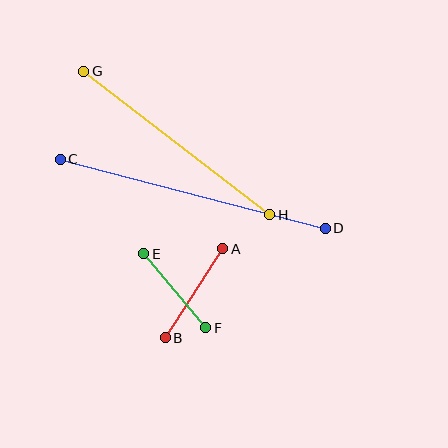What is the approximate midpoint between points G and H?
The midpoint is at approximately (177, 143) pixels.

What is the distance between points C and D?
The distance is approximately 273 pixels.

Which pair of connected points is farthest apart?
Points C and D are farthest apart.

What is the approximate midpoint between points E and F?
The midpoint is at approximately (175, 291) pixels.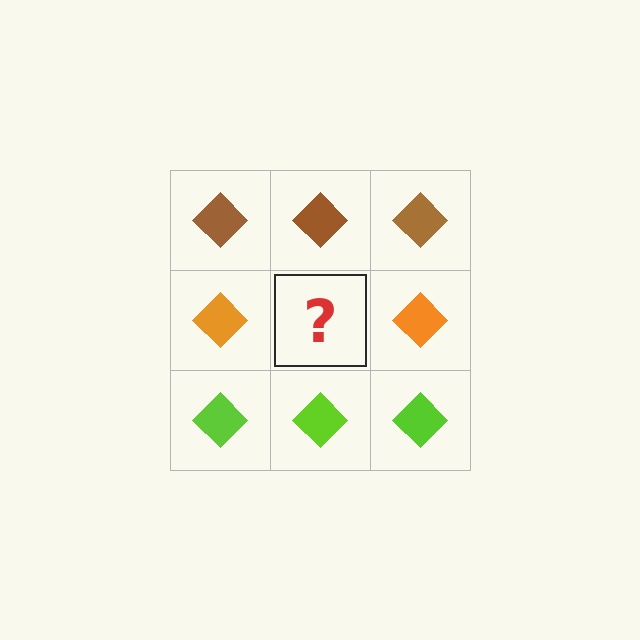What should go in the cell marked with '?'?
The missing cell should contain an orange diamond.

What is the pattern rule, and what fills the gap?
The rule is that each row has a consistent color. The gap should be filled with an orange diamond.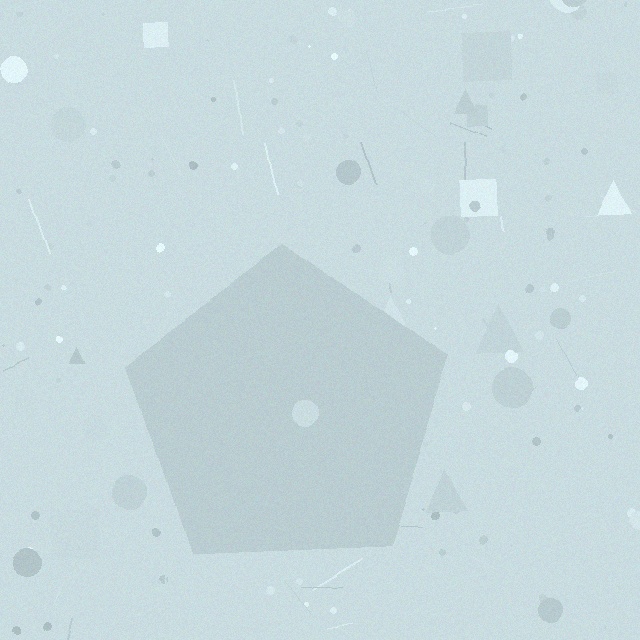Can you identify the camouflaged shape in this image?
The camouflaged shape is a pentagon.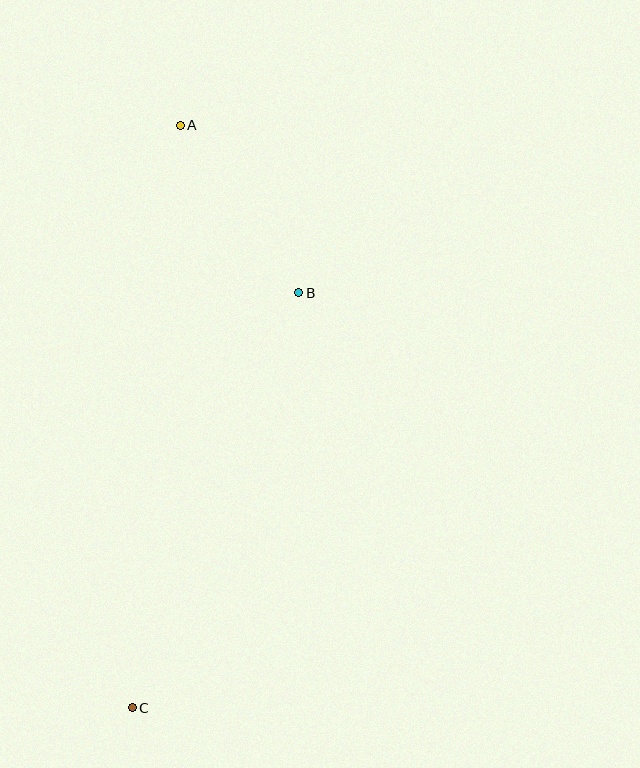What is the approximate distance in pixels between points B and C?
The distance between B and C is approximately 447 pixels.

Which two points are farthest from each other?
Points A and C are farthest from each other.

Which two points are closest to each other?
Points A and B are closest to each other.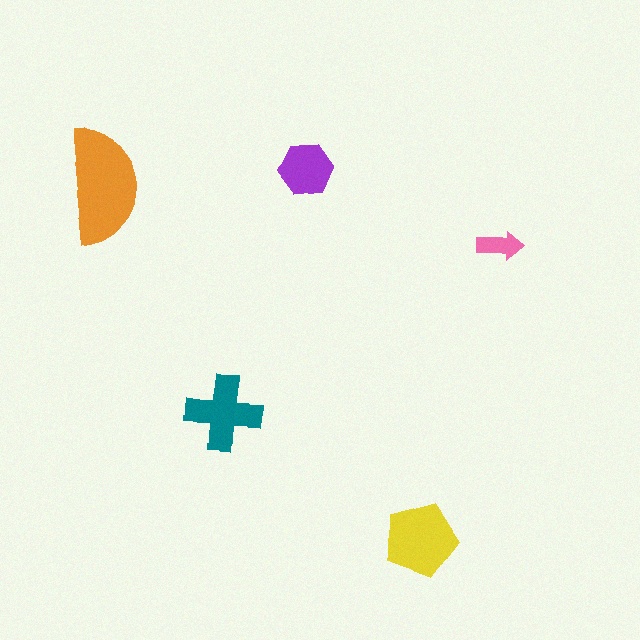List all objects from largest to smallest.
The orange semicircle, the yellow pentagon, the teal cross, the purple hexagon, the pink arrow.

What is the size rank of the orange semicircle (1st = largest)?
1st.